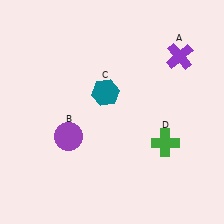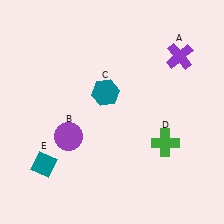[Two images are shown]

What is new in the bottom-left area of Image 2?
A teal diamond (E) was added in the bottom-left area of Image 2.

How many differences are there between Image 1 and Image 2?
There is 1 difference between the two images.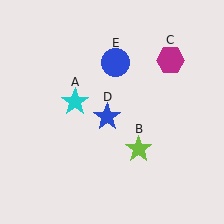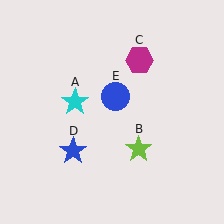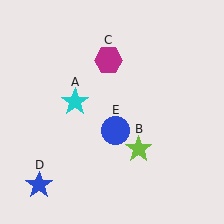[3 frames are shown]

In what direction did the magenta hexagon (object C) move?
The magenta hexagon (object C) moved left.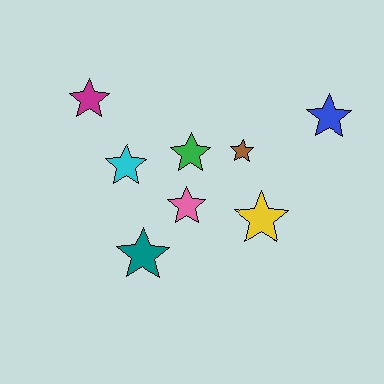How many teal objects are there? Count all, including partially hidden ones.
There is 1 teal object.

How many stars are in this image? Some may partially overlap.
There are 8 stars.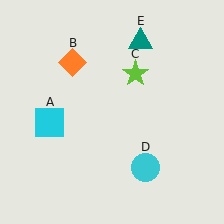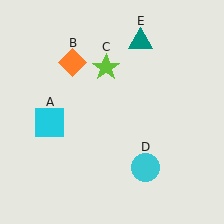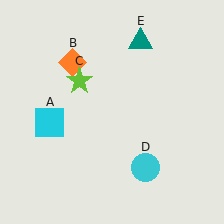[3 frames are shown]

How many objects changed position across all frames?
1 object changed position: lime star (object C).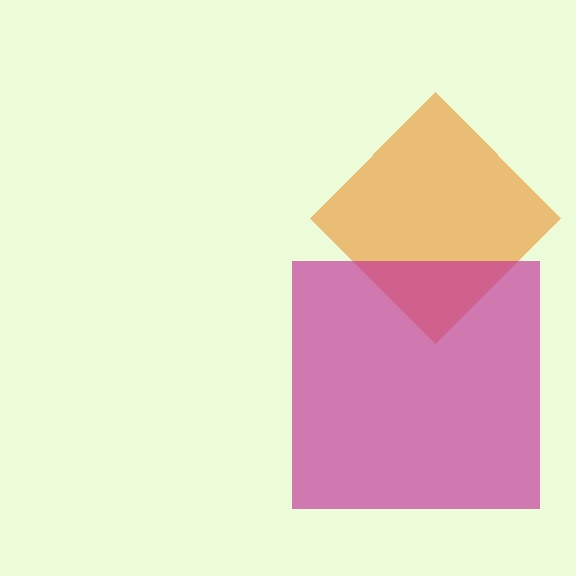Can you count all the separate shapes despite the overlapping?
Yes, there are 2 separate shapes.